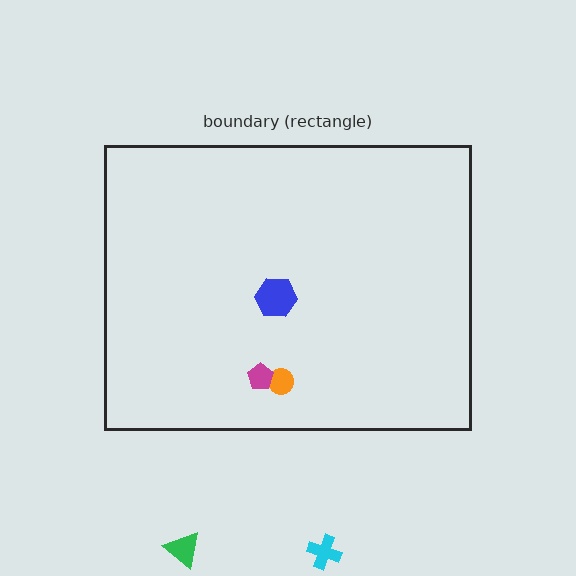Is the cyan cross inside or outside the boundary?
Outside.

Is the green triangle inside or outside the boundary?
Outside.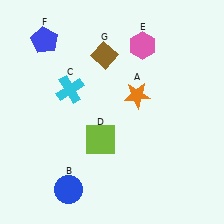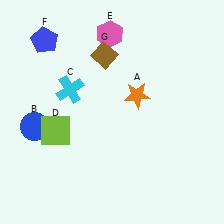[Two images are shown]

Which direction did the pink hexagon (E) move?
The pink hexagon (E) moved left.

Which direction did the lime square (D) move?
The lime square (D) moved left.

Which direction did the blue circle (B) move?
The blue circle (B) moved up.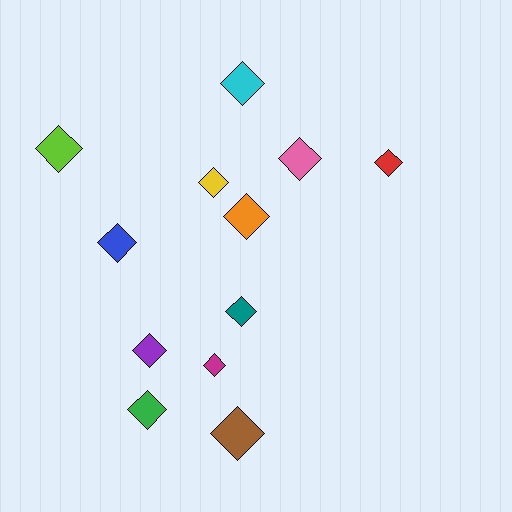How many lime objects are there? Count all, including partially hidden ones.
There is 1 lime object.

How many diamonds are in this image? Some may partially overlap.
There are 12 diamonds.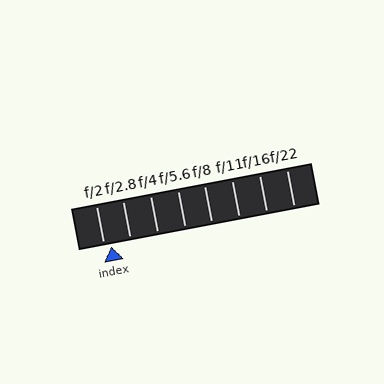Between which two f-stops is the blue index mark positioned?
The index mark is between f/2 and f/2.8.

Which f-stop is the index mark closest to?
The index mark is closest to f/2.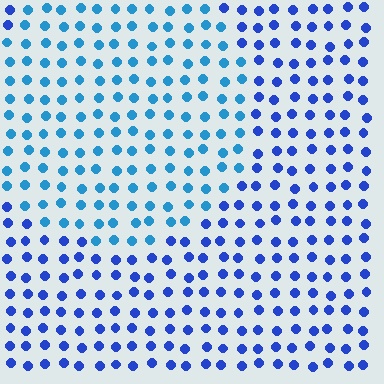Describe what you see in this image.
The image is filled with small blue elements in a uniform arrangement. A circle-shaped region is visible where the elements are tinted to a slightly different hue, forming a subtle color boundary.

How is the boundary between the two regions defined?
The boundary is defined purely by a slight shift in hue (about 29 degrees). Spacing, size, and orientation are identical on both sides.